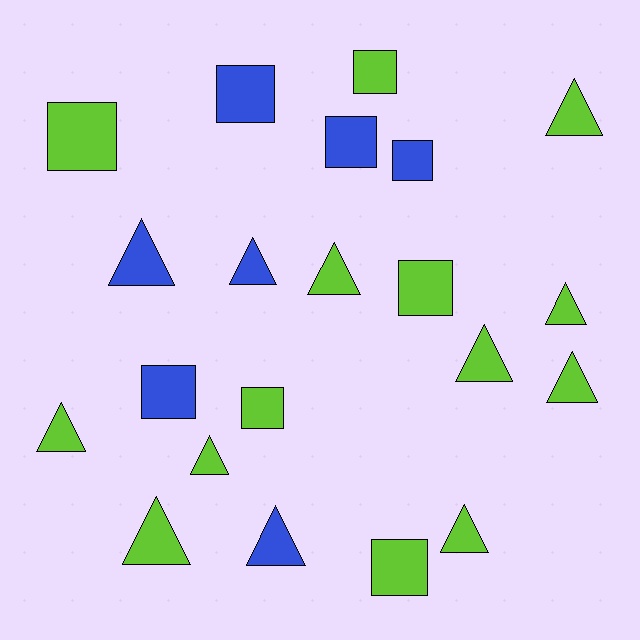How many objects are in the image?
There are 21 objects.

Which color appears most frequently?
Lime, with 14 objects.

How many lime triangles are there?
There are 9 lime triangles.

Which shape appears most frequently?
Triangle, with 12 objects.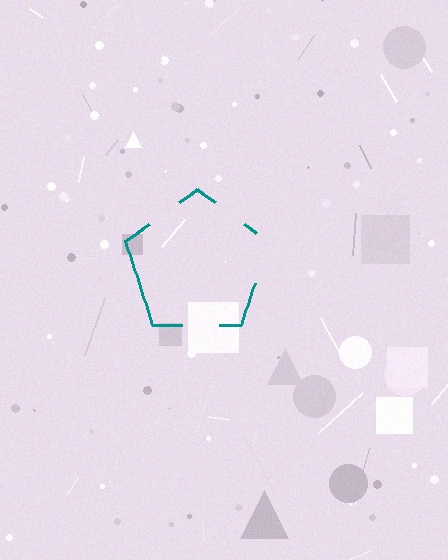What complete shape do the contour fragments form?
The contour fragments form a pentagon.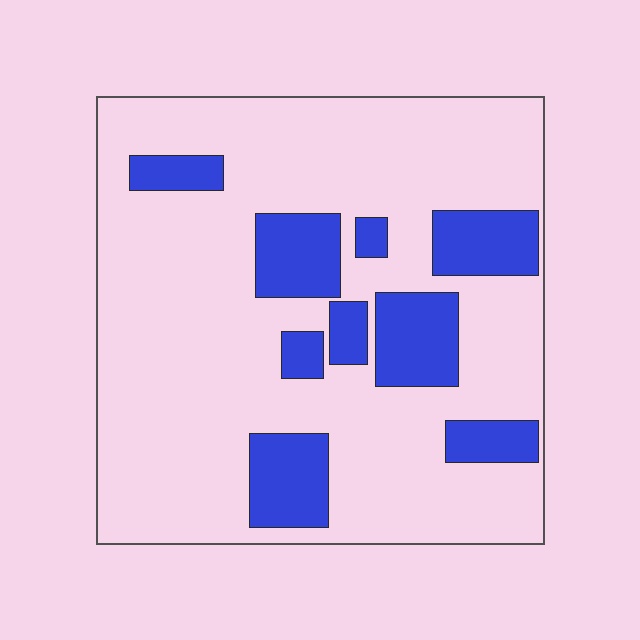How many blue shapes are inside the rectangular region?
9.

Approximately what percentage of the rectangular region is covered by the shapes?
Approximately 20%.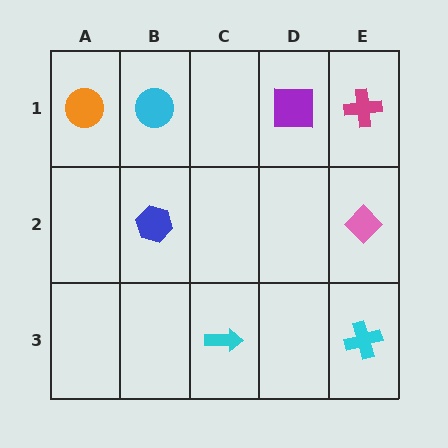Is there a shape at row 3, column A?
No, that cell is empty.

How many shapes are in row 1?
4 shapes.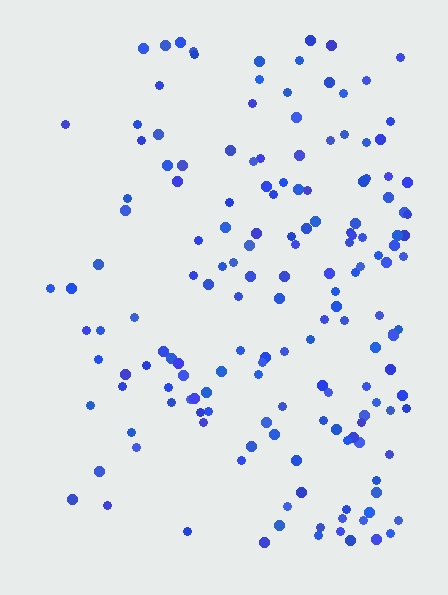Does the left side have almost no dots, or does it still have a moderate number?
Still a moderate number, just noticeably fewer than the right.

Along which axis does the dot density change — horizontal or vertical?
Horizontal.